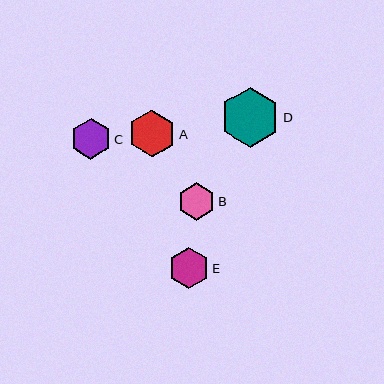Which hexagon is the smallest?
Hexagon B is the smallest with a size of approximately 38 pixels.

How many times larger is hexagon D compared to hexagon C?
Hexagon D is approximately 1.5 times the size of hexagon C.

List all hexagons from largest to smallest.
From largest to smallest: D, A, E, C, B.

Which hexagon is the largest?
Hexagon D is the largest with a size of approximately 60 pixels.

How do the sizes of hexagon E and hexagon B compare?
Hexagon E and hexagon B are approximately the same size.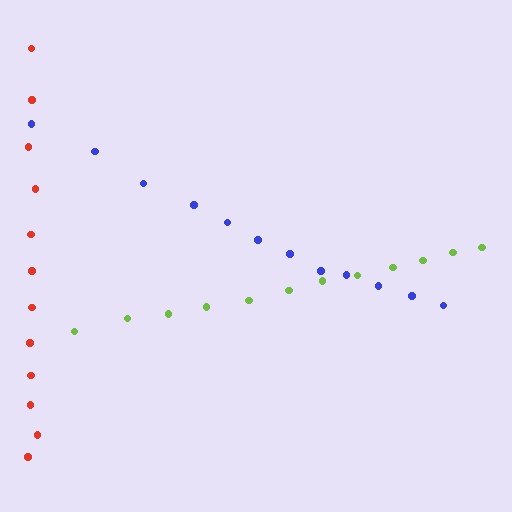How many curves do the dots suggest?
There are 3 distinct paths.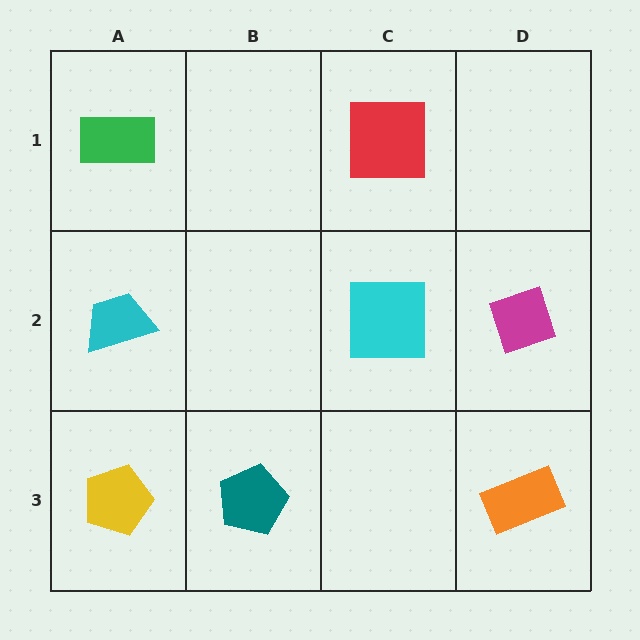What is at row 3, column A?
A yellow pentagon.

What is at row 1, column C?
A red square.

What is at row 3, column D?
An orange rectangle.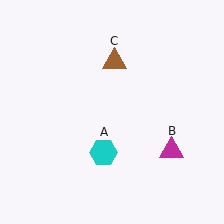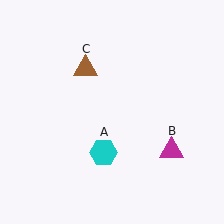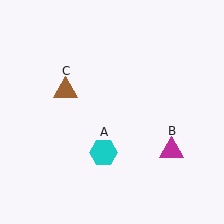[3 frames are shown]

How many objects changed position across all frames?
1 object changed position: brown triangle (object C).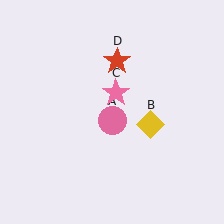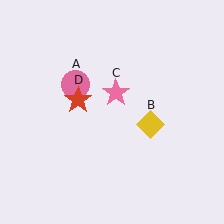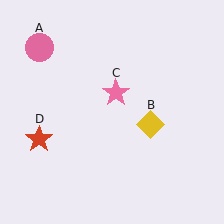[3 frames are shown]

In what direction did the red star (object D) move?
The red star (object D) moved down and to the left.